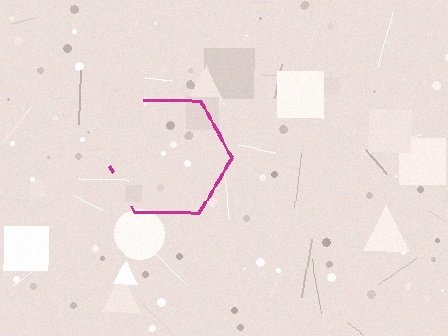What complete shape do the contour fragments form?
The contour fragments form a hexagon.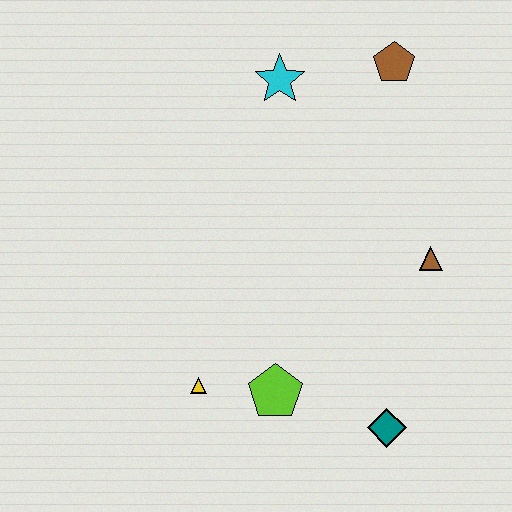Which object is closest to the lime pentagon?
The yellow triangle is closest to the lime pentagon.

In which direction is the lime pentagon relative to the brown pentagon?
The lime pentagon is below the brown pentagon.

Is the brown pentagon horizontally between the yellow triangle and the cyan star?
No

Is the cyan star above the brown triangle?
Yes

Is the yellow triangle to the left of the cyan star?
Yes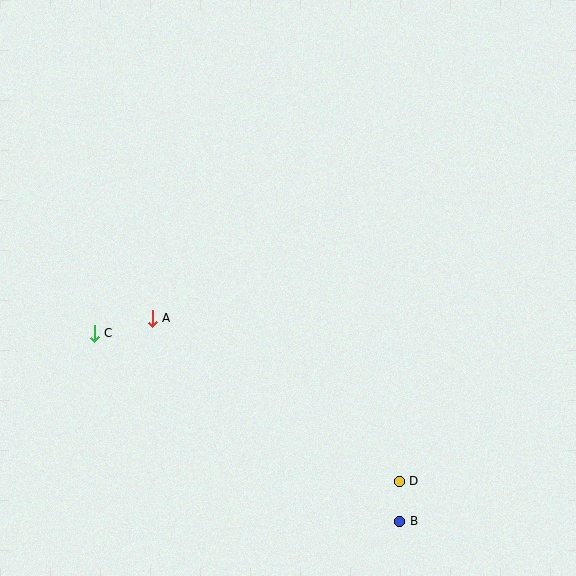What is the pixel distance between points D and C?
The distance between D and C is 339 pixels.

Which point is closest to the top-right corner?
Point D is closest to the top-right corner.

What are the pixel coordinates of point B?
Point B is at (400, 521).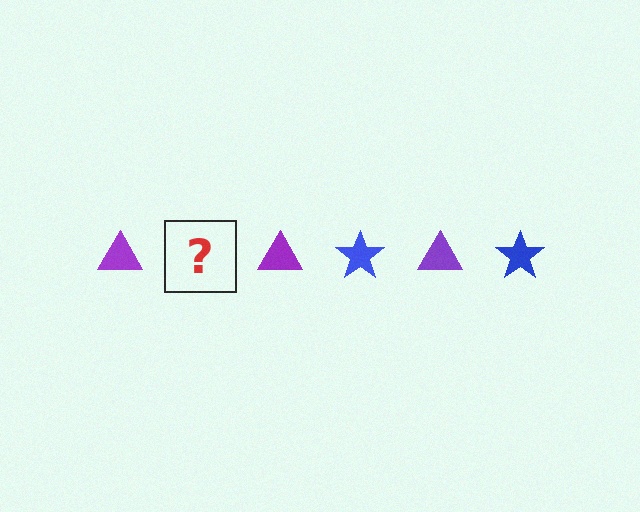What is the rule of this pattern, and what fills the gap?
The rule is that the pattern alternates between purple triangle and blue star. The gap should be filled with a blue star.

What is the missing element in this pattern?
The missing element is a blue star.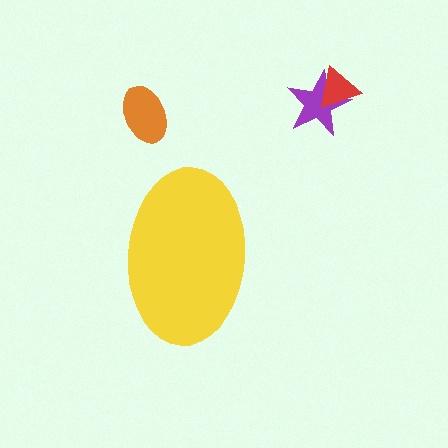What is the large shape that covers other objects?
A yellow ellipse.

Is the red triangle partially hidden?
No, the red triangle is fully visible.